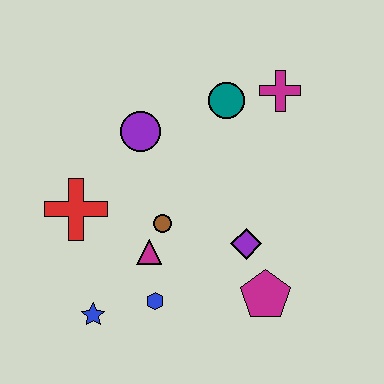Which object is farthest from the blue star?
The magenta cross is farthest from the blue star.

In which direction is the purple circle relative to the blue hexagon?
The purple circle is above the blue hexagon.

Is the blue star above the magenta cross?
No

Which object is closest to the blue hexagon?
The magenta triangle is closest to the blue hexagon.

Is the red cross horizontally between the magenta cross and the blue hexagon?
No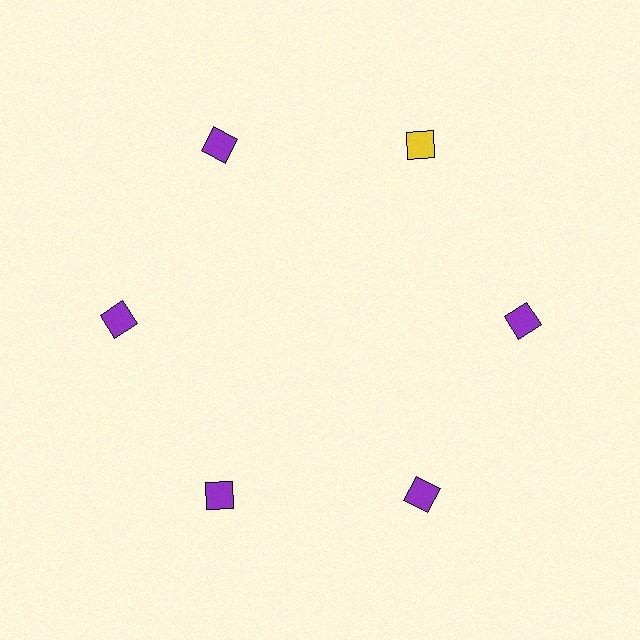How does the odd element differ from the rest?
It has a different color: yellow instead of purple.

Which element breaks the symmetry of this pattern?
The yellow square at roughly the 1 o'clock position breaks the symmetry. All other shapes are purple squares.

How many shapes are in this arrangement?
There are 6 shapes arranged in a ring pattern.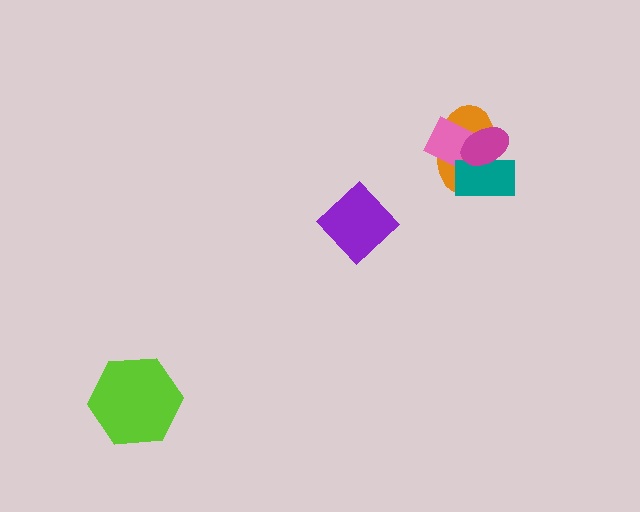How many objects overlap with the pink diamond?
2 objects overlap with the pink diamond.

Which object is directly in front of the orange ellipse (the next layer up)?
The pink diamond is directly in front of the orange ellipse.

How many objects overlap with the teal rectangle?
2 objects overlap with the teal rectangle.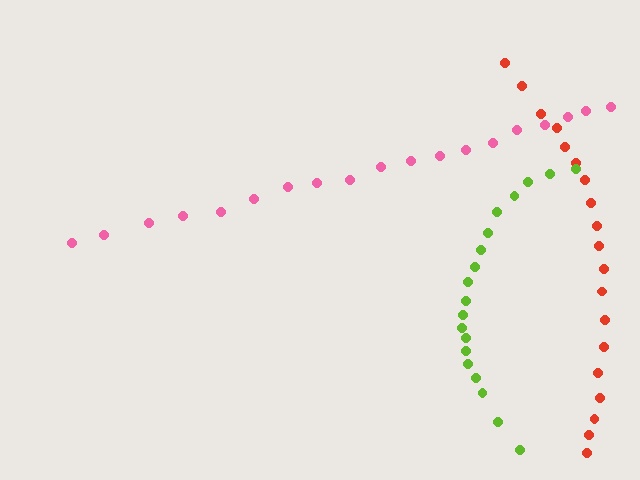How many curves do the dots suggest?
There are 3 distinct paths.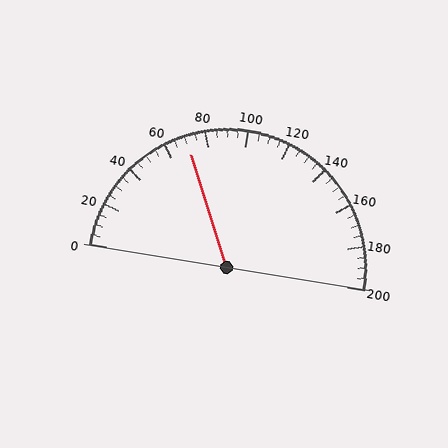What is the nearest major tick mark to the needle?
The nearest major tick mark is 80.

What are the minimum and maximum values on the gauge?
The gauge ranges from 0 to 200.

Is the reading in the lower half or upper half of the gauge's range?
The reading is in the lower half of the range (0 to 200).